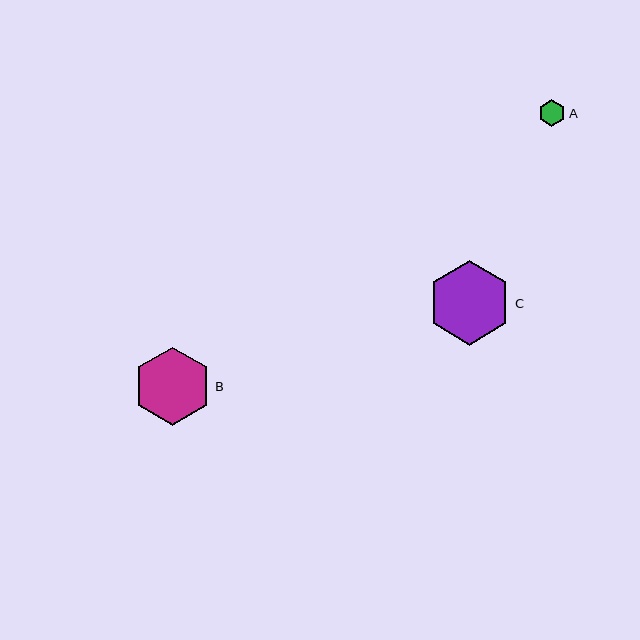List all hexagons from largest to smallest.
From largest to smallest: C, B, A.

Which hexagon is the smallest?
Hexagon A is the smallest with a size of approximately 27 pixels.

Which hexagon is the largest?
Hexagon C is the largest with a size of approximately 84 pixels.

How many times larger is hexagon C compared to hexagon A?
Hexagon C is approximately 3.1 times the size of hexagon A.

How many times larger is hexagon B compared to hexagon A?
Hexagon B is approximately 2.9 times the size of hexagon A.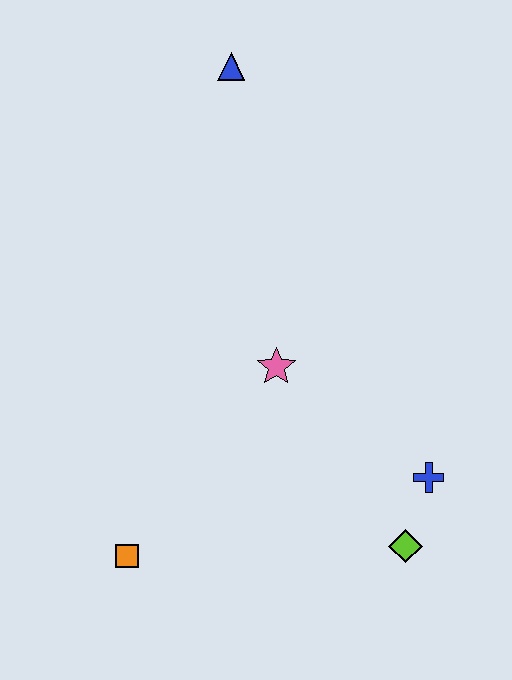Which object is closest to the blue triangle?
The pink star is closest to the blue triangle.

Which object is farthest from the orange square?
The blue triangle is farthest from the orange square.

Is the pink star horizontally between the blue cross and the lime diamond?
No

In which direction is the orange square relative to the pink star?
The orange square is below the pink star.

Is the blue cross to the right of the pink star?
Yes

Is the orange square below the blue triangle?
Yes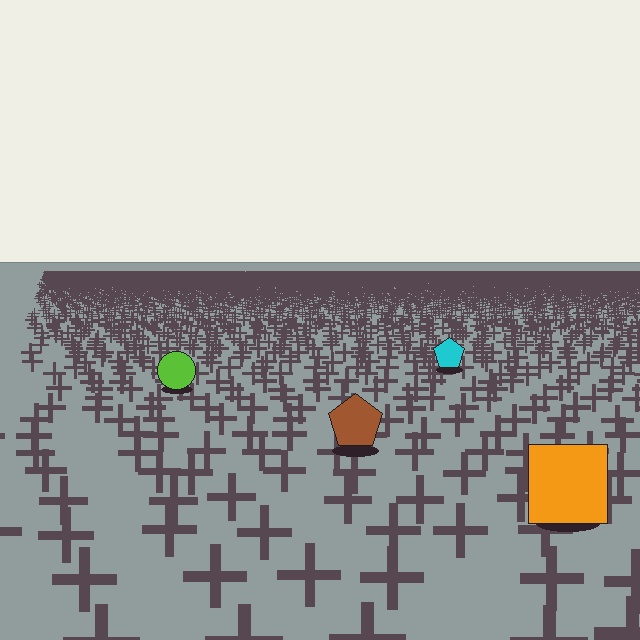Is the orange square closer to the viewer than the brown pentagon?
Yes. The orange square is closer — you can tell from the texture gradient: the ground texture is coarser near it.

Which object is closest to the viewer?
The orange square is closest. The texture marks near it are larger and more spread out.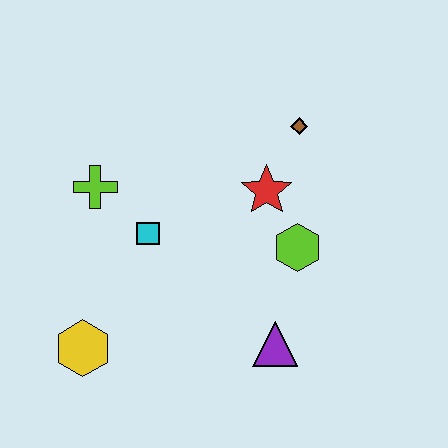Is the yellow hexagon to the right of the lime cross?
No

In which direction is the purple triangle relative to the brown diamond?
The purple triangle is below the brown diamond.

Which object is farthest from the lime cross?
The purple triangle is farthest from the lime cross.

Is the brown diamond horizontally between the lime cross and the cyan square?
No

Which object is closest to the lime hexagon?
The red star is closest to the lime hexagon.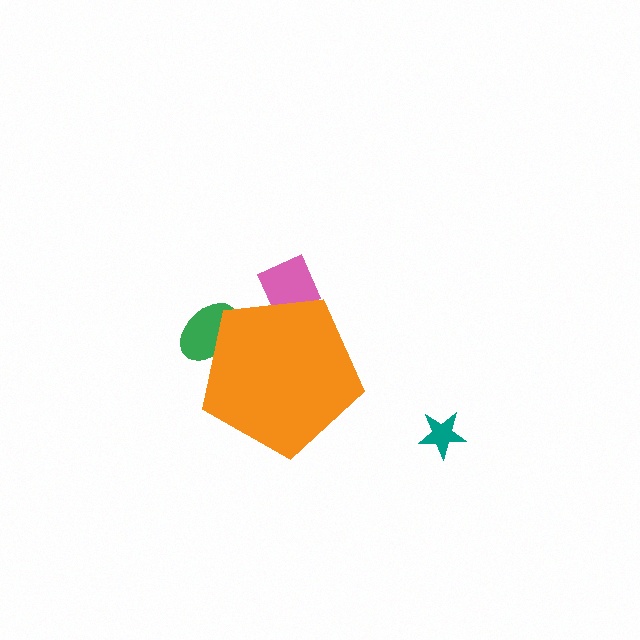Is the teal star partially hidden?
No, the teal star is fully visible.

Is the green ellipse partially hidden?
Yes, the green ellipse is partially hidden behind the orange pentagon.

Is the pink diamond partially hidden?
Yes, the pink diamond is partially hidden behind the orange pentagon.